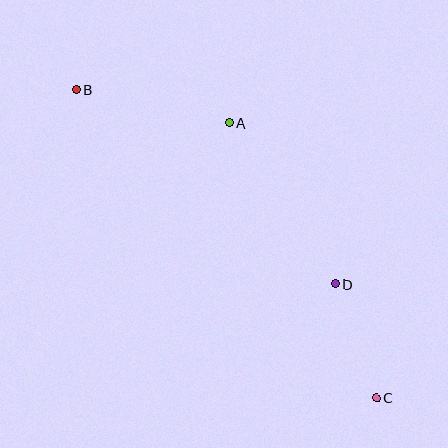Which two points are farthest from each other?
Points B and C are farthest from each other.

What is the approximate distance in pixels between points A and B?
The distance between A and B is approximately 157 pixels.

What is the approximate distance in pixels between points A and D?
The distance between A and D is approximately 193 pixels.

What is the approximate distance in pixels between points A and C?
The distance between A and C is approximately 312 pixels.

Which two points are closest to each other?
Points C and D are closest to each other.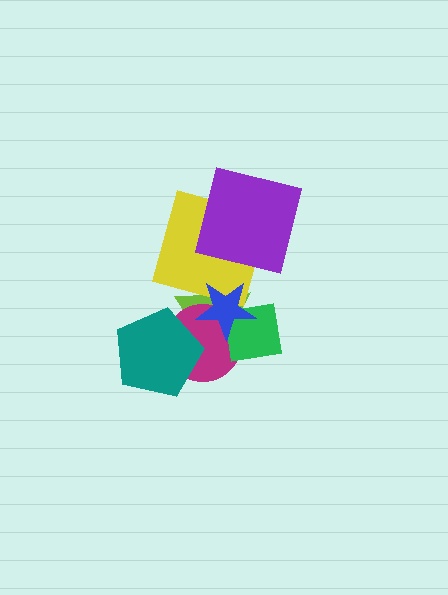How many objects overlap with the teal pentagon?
2 objects overlap with the teal pentagon.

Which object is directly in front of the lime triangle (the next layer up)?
The yellow square is directly in front of the lime triangle.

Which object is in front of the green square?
The blue star is in front of the green square.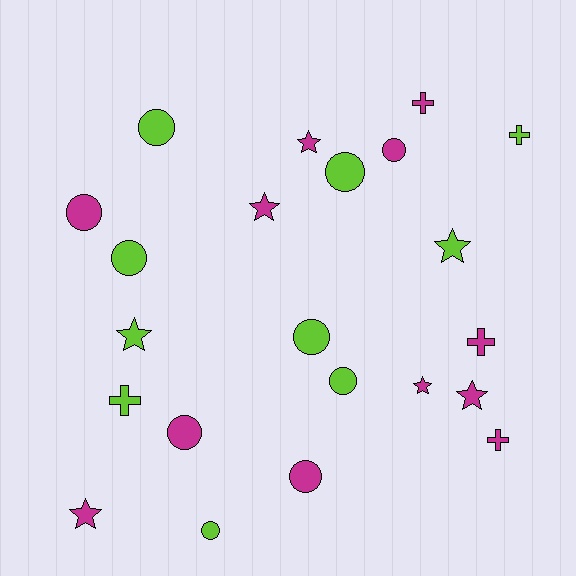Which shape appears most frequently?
Circle, with 10 objects.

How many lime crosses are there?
There are 2 lime crosses.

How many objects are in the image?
There are 22 objects.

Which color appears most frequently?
Magenta, with 12 objects.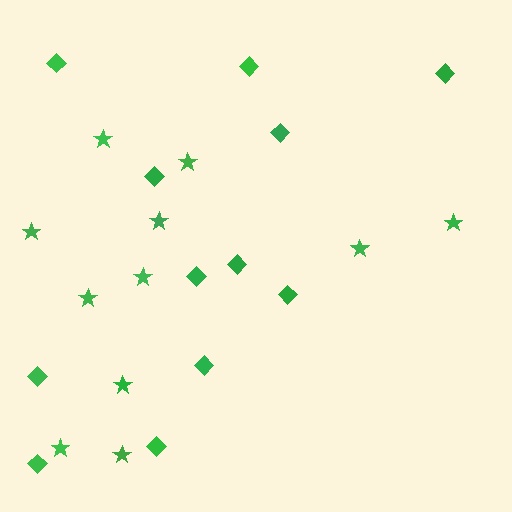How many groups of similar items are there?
There are 2 groups: one group of stars (11) and one group of diamonds (12).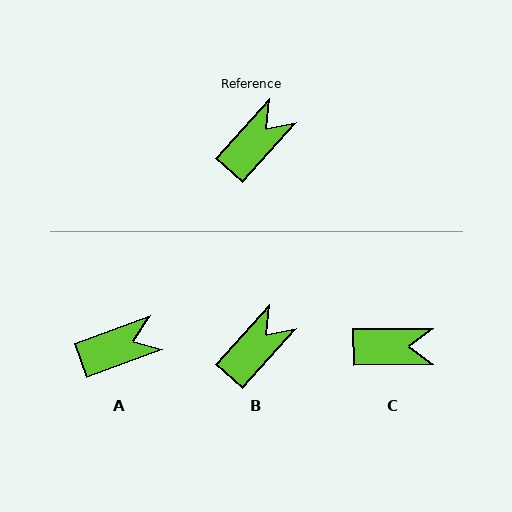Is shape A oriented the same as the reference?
No, it is off by about 29 degrees.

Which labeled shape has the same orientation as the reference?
B.